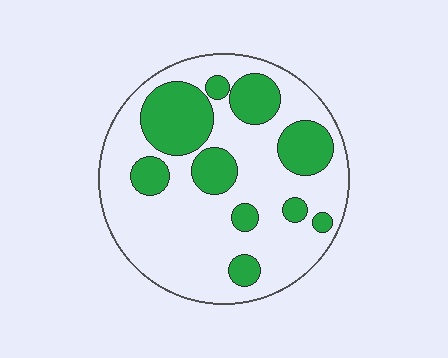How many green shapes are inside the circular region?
10.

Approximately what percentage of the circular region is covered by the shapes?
Approximately 30%.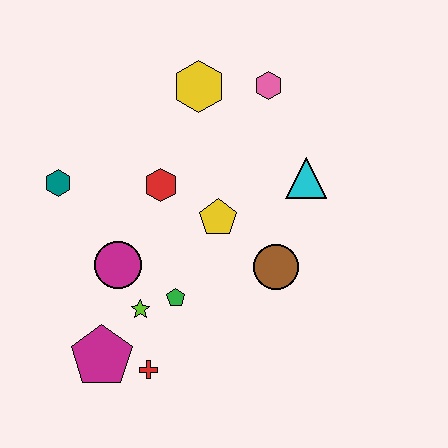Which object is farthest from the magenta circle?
The pink hexagon is farthest from the magenta circle.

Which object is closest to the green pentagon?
The lime star is closest to the green pentagon.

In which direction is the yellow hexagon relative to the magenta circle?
The yellow hexagon is above the magenta circle.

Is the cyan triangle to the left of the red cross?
No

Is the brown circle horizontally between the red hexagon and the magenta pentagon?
No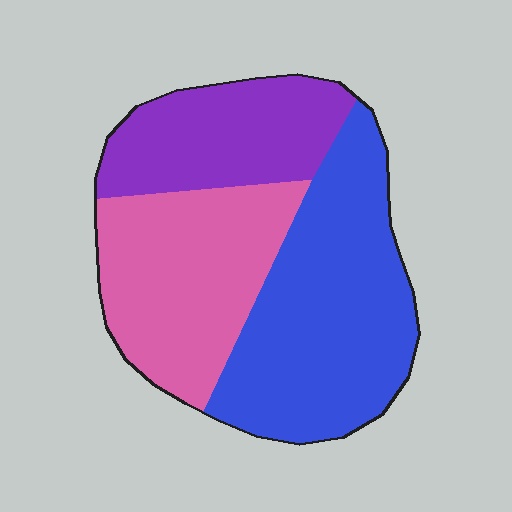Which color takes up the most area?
Blue, at roughly 45%.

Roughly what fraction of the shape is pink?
Pink takes up about one third (1/3) of the shape.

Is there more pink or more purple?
Pink.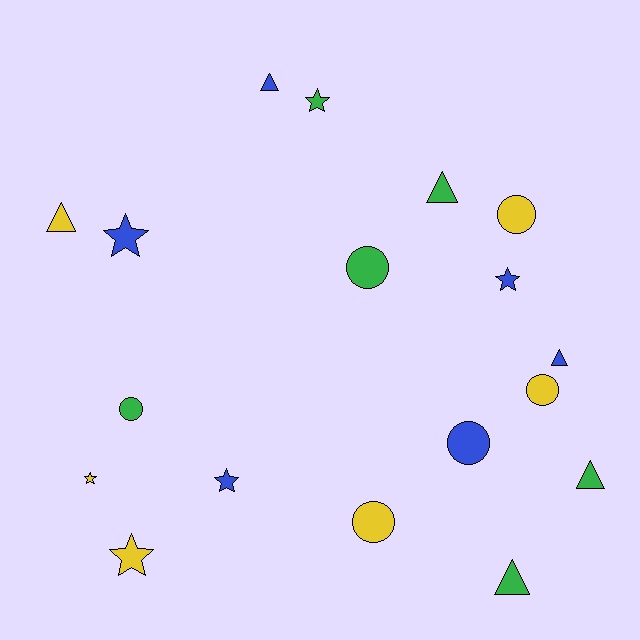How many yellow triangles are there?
There is 1 yellow triangle.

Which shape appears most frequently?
Circle, with 6 objects.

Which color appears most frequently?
Yellow, with 6 objects.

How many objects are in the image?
There are 18 objects.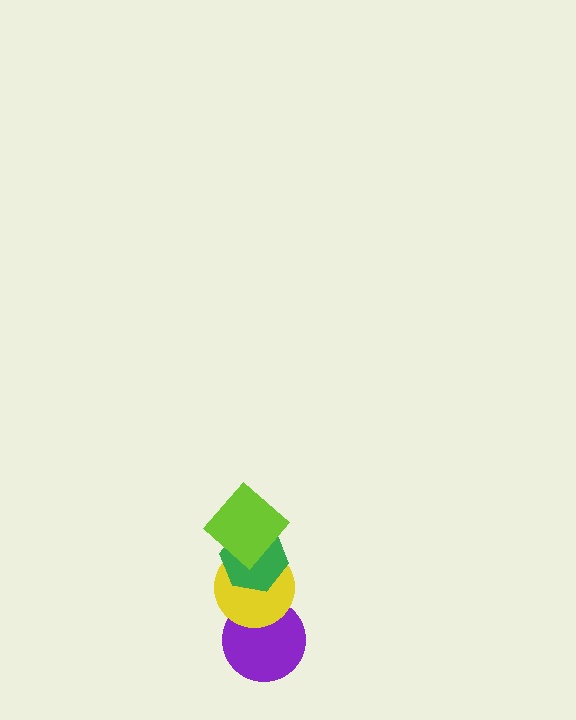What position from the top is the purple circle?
The purple circle is 4th from the top.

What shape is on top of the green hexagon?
The lime diamond is on top of the green hexagon.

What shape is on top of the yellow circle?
The green hexagon is on top of the yellow circle.